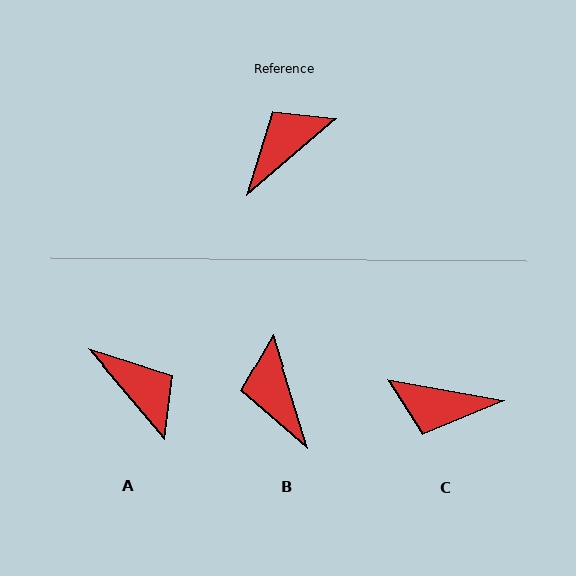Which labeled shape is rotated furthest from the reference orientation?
C, about 129 degrees away.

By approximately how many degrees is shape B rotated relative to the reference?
Approximately 67 degrees counter-clockwise.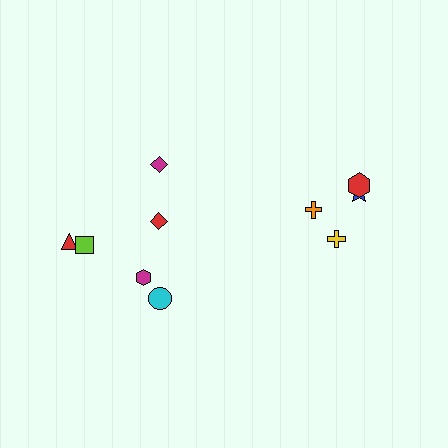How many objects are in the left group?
There are 6 objects.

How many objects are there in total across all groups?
There are 10 objects.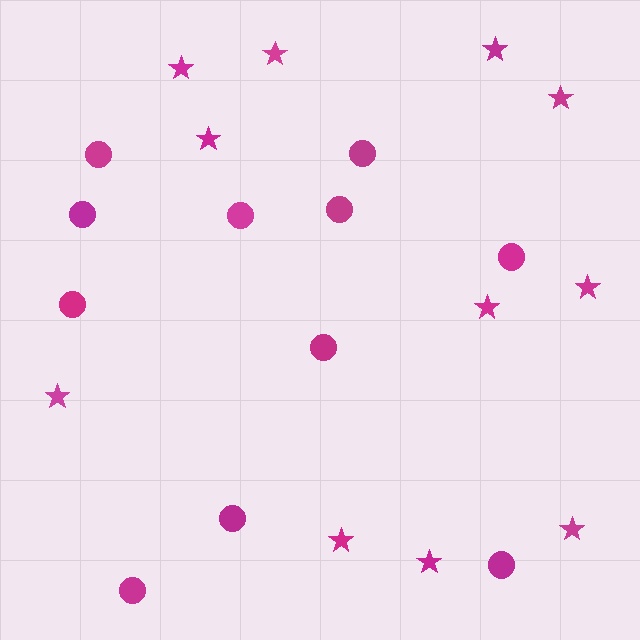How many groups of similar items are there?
There are 2 groups: one group of stars (11) and one group of circles (11).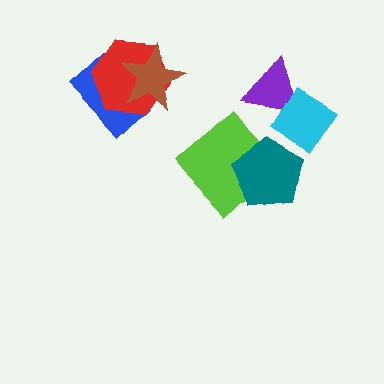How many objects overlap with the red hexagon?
2 objects overlap with the red hexagon.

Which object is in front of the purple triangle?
The cyan diamond is in front of the purple triangle.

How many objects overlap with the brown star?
2 objects overlap with the brown star.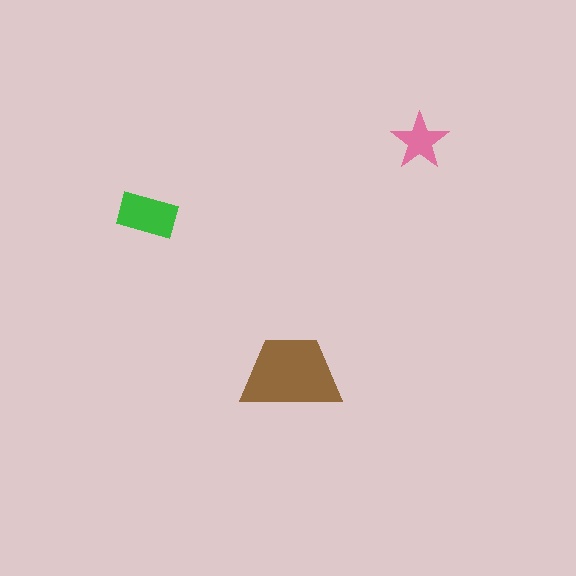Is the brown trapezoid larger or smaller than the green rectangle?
Larger.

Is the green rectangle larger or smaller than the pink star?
Larger.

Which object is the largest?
The brown trapezoid.